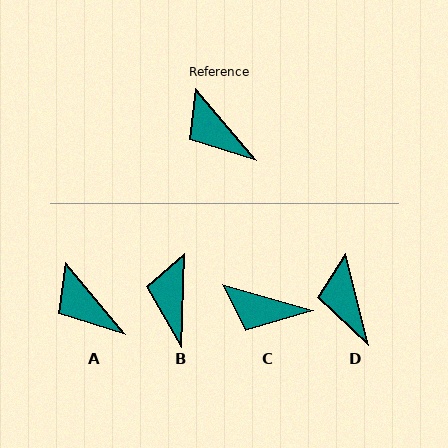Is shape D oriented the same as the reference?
No, it is off by about 25 degrees.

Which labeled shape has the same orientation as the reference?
A.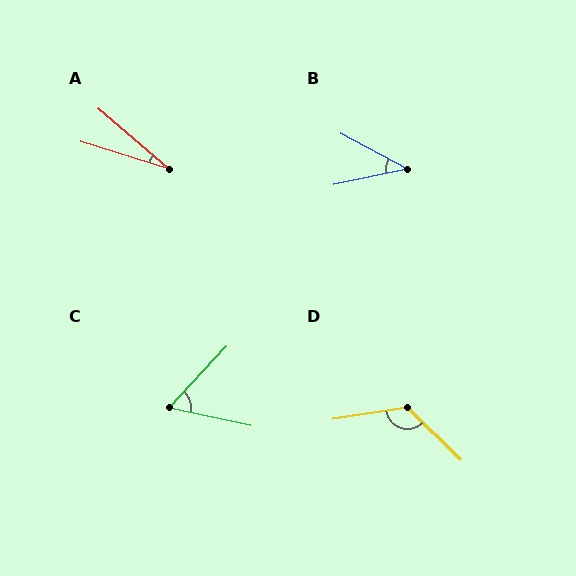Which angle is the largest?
D, at approximately 126 degrees.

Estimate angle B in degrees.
Approximately 40 degrees.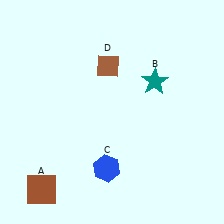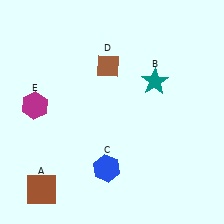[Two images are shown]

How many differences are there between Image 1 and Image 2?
There is 1 difference between the two images.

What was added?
A magenta hexagon (E) was added in Image 2.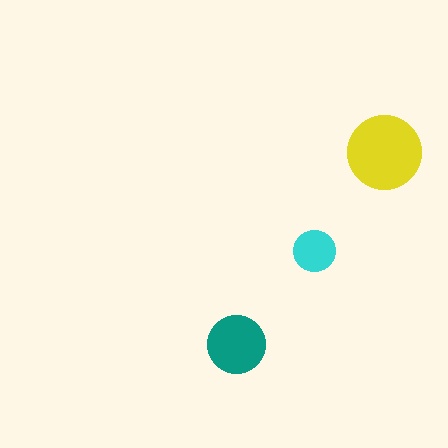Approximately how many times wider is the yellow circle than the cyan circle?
About 2 times wider.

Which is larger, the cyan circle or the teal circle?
The teal one.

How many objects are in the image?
There are 3 objects in the image.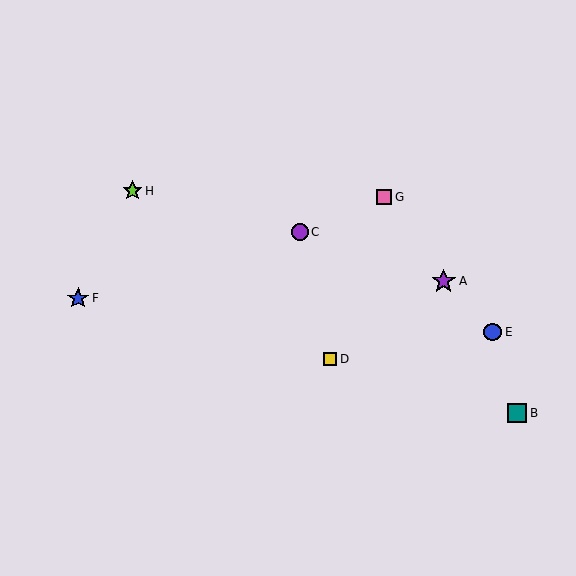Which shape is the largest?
The purple star (labeled A) is the largest.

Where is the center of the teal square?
The center of the teal square is at (517, 413).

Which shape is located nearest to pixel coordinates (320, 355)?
The yellow square (labeled D) at (330, 359) is nearest to that location.